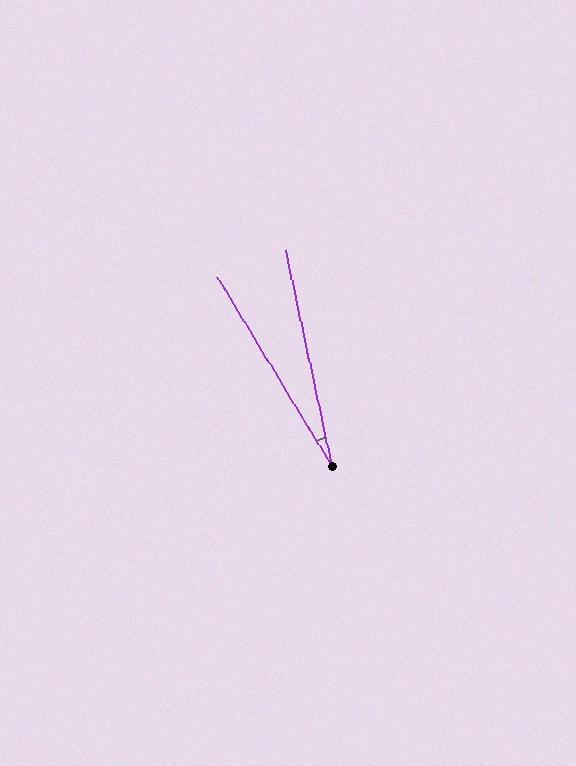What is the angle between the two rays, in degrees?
Approximately 19 degrees.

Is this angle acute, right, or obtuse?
It is acute.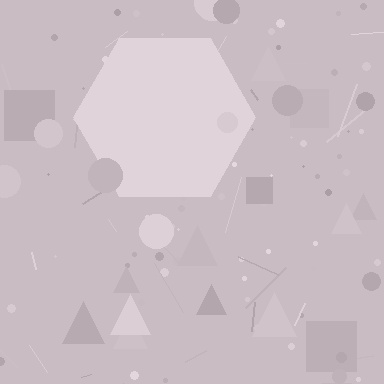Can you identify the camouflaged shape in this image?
The camouflaged shape is a hexagon.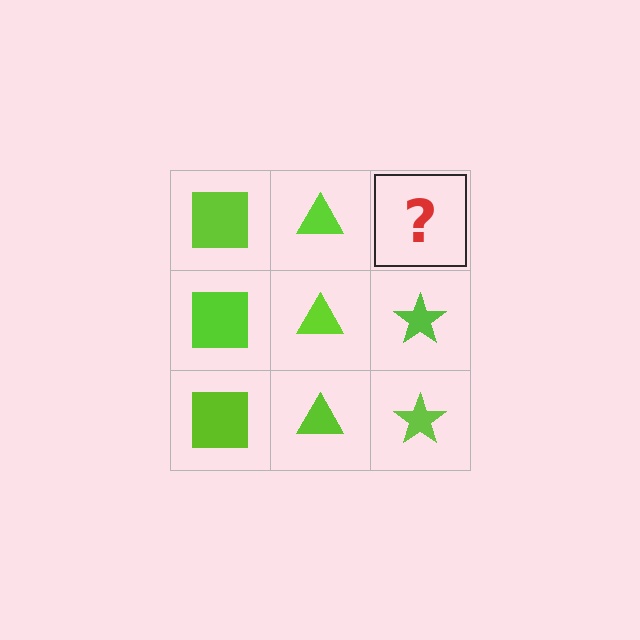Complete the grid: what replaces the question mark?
The question mark should be replaced with a lime star.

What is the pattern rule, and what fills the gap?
The rule is that each column has a consistent shape. The gap should be filled with a lime star.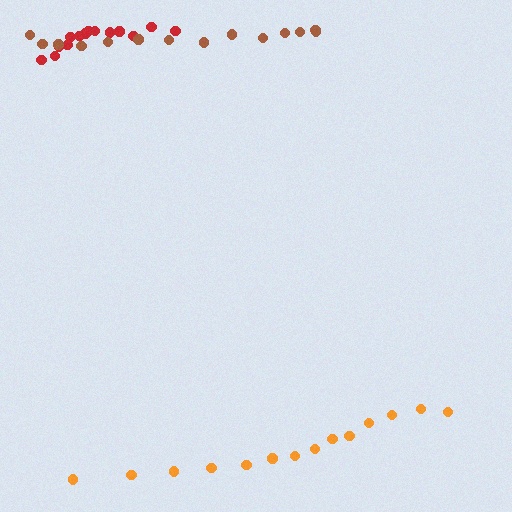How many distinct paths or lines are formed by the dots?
There are 3 distinct paths.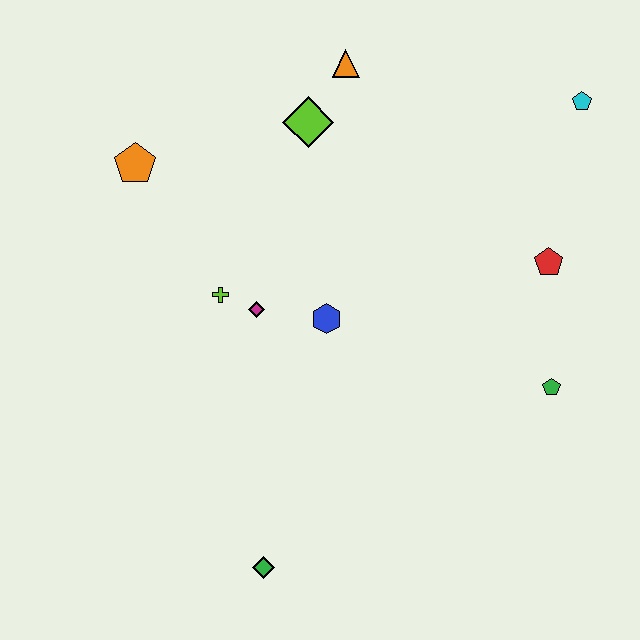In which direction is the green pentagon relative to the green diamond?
The green pentagon is to the right of the green diamond.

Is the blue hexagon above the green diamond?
Yes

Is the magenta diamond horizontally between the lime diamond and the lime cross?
Yes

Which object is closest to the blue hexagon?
The magenta diamond is closest to the blue hexagon.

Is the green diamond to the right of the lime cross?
Yes